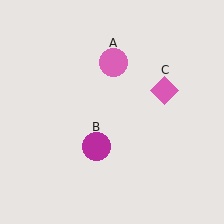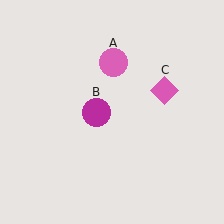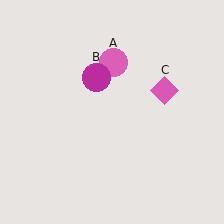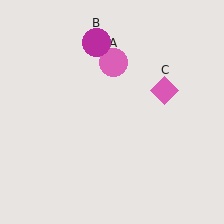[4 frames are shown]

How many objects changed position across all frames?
1 object changed position: magenta circle (object B).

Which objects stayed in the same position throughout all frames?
Pink circle (object A) and pink diamond (object C) remained stationary.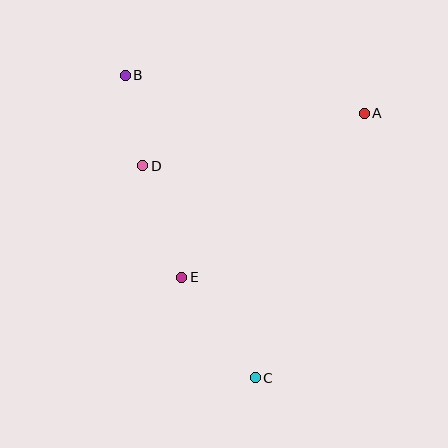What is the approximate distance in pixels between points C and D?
The distance between C and D is approximately 240 pixels.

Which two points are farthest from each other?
Points B and C are farthest from each other.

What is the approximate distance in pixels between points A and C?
The distance between A and C is approximately 286 pixels.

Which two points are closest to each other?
Points B and D are closest to each other.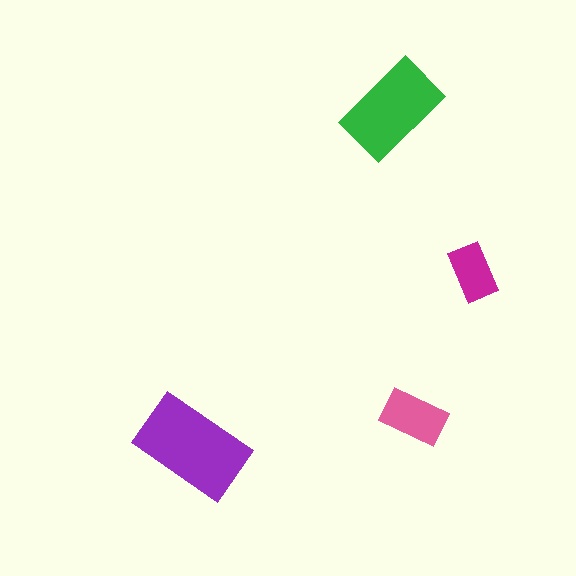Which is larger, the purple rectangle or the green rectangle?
The purple one.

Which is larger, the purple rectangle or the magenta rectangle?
The purple one.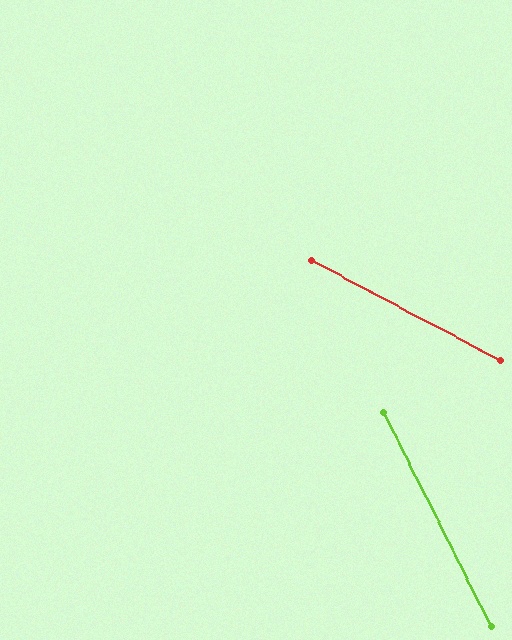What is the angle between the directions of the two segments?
Approximately 35 degrees.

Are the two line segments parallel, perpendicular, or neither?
Neither parallel nor perpendicular — they differ by about 35°.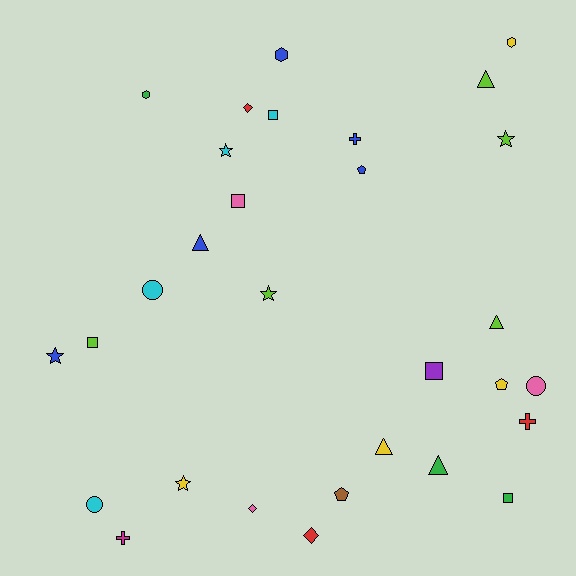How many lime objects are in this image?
There are 5 lime objects.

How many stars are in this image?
There are 5 stars.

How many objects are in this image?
There are 30 objects.